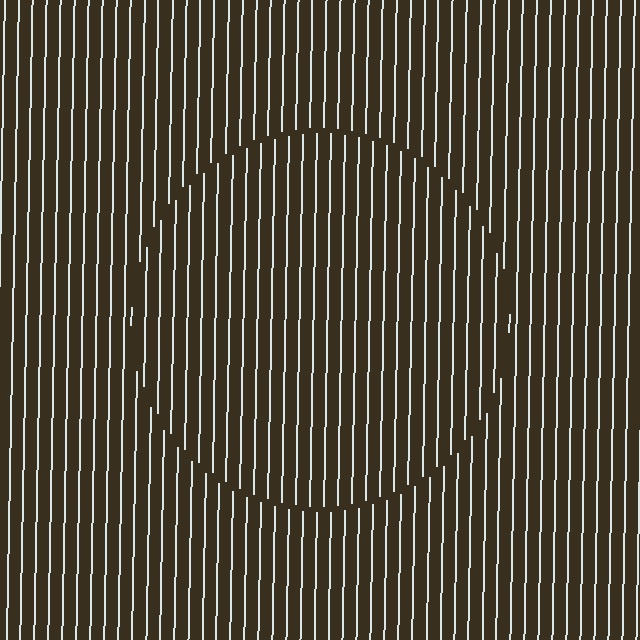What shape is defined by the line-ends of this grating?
An illusory circle. The interior of the shape contains the same grating, shifted by half a period — the contour is defined by the phase discontinuity where line-ends from the inner and outer gratings abut.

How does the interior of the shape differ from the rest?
The interior of the shape contains the same grating, shifted by half a period — the contour is defined by the phase discontinuity where line-ends from the inner and outer gratings abut.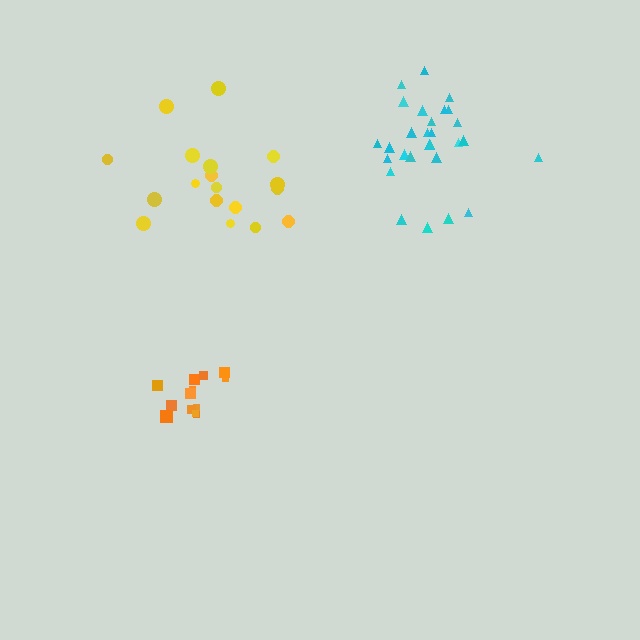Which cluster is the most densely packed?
Orange.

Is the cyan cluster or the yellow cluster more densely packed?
Cyan.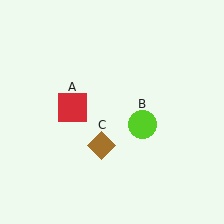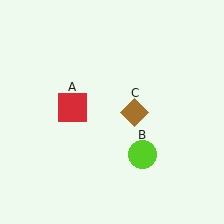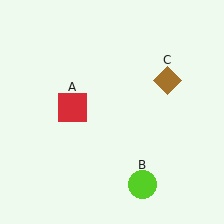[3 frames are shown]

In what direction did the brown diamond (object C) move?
The brown diamond (object C) moved up and to the right.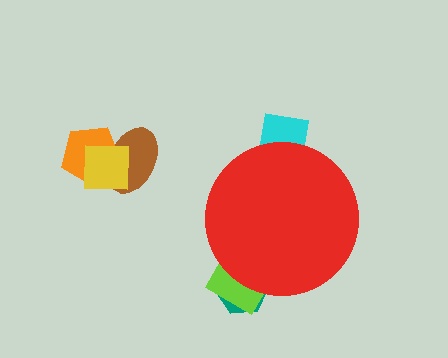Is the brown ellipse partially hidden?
No, the brown ellipse is fully visible.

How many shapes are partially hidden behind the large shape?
3 shapes are partially hidden.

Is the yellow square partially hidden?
No, the yellow square is fully visible.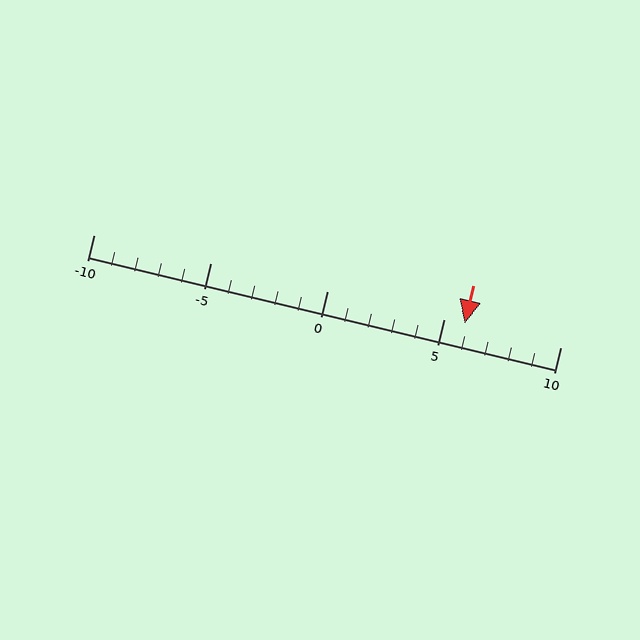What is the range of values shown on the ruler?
The ruler shows values from -10 to 10.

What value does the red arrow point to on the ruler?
The red arrow points to approximately 6.